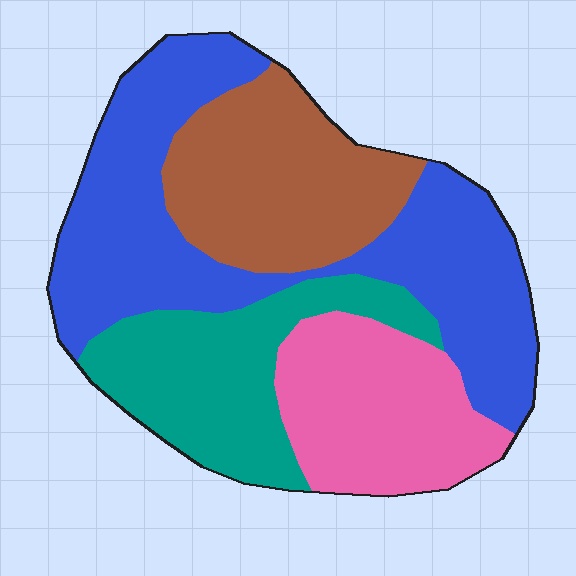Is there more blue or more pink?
Blue.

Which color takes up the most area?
Blue, at roughly 40%.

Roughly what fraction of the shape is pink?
Pink takes up between a sixth and a third of the shape.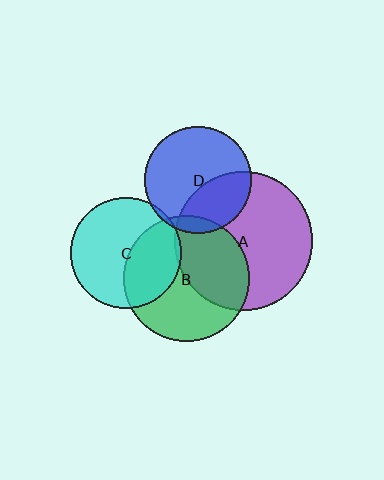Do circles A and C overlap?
Yes.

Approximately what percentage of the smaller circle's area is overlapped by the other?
Approximately 5%.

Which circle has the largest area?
Circle A (purple).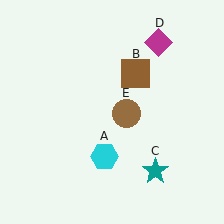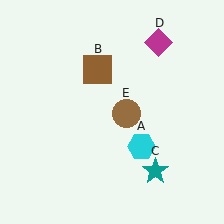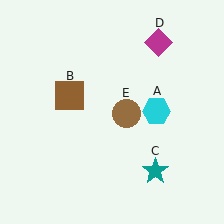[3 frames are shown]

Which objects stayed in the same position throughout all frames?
Teal star (object C) and magenta diamond (object D) and brown circle (object E) remained stationary.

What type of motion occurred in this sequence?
The cyan hexagon (object A), brown square (object B) rotated counterclockwise around the center of the scene.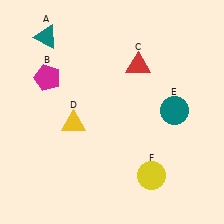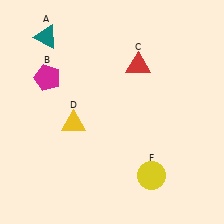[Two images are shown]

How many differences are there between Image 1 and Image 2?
There is 1 difference between the two images.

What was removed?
The teal circle (E) was removed in Image 2.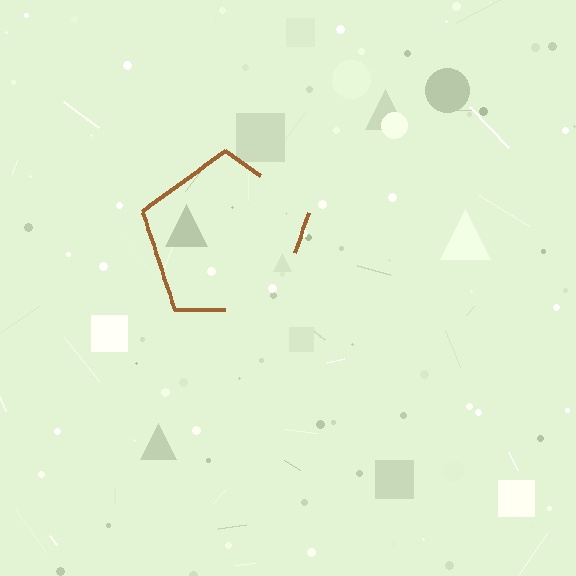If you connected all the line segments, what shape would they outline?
They would outline a pentagon.